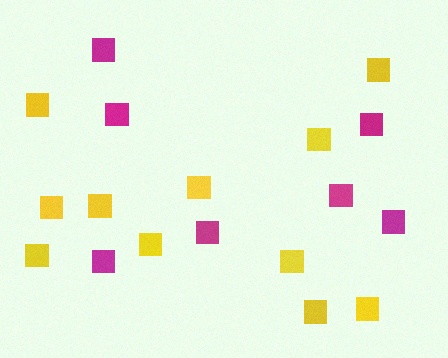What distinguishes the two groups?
There are 2 groups: one group of magenta squares (7) and one group of yellow squares (11).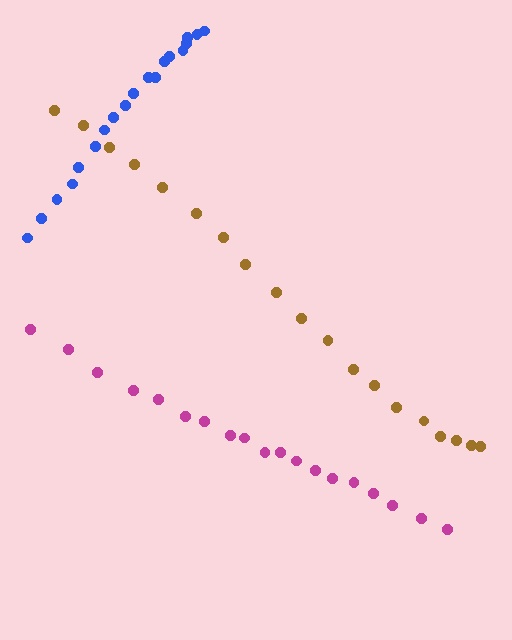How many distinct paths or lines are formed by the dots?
There are 3 distinct paths.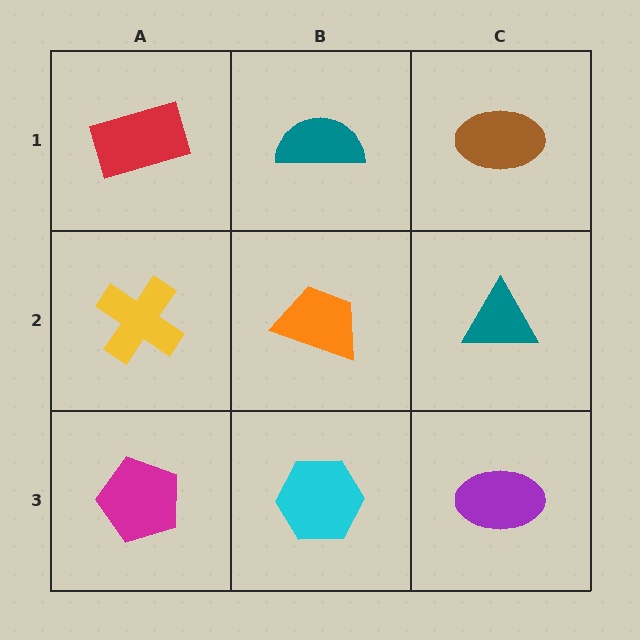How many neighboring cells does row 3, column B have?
3.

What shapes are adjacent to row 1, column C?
A teal triangle (row 2, column C), a teal semicircle (row 1, column B).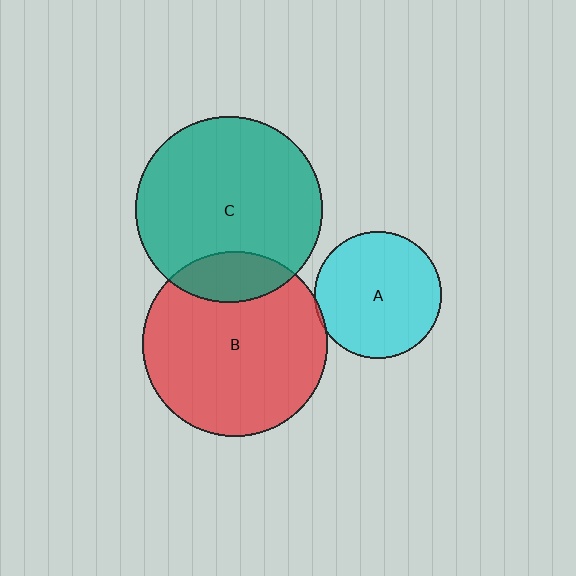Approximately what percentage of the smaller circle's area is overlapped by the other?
Approximately 15%.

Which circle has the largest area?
Circle C (teal).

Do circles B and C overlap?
Yes.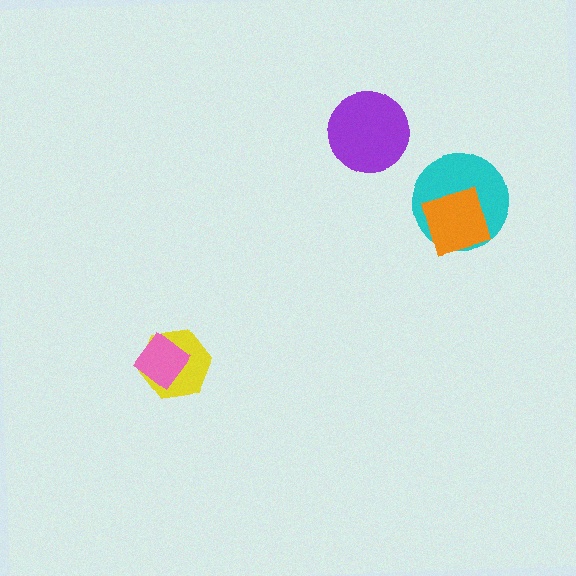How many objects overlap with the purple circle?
0 objects overlap with the purple circle.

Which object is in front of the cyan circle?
The orange square is in front of the cyan circle.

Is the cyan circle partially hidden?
Yes, it is partially covered by another shape.